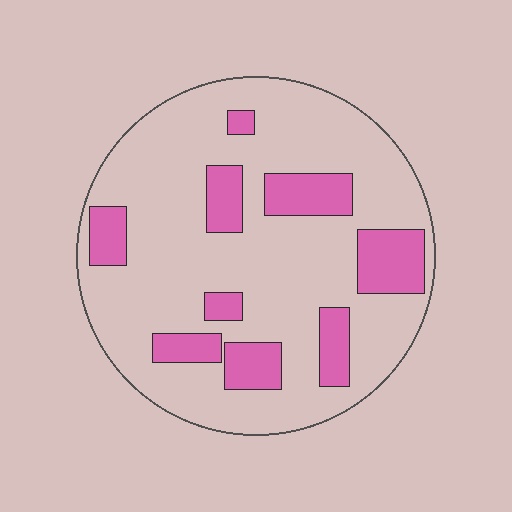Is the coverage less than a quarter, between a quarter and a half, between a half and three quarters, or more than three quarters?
Less than a quarter.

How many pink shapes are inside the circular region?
9.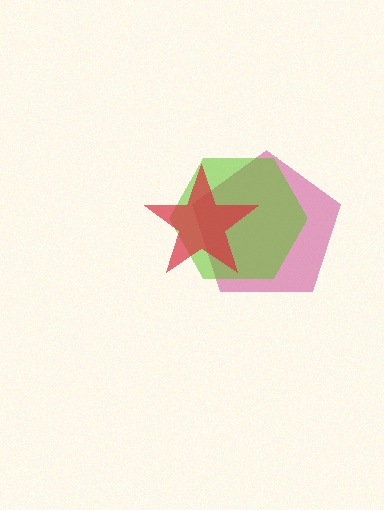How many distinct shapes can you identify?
There are 3 distinct shapes: a magenta pentagon, a lime hexagon, a red star.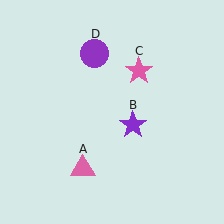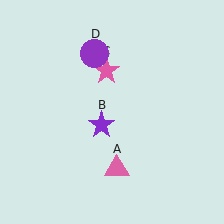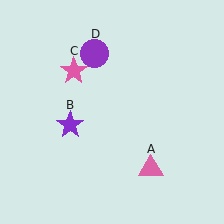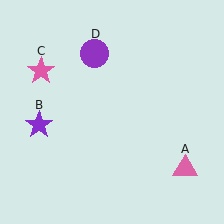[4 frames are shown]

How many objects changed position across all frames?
3 objects changed position: pink triangle (object A), purple star (object B), pink star (object C).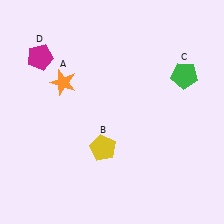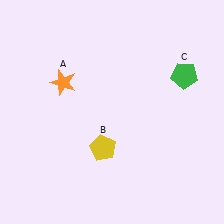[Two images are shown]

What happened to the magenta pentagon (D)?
The magenta pentagon (D) was removed in Image 2. It was in the top-left area of Image 1.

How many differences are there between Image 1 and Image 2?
There is 1 difference between the two images.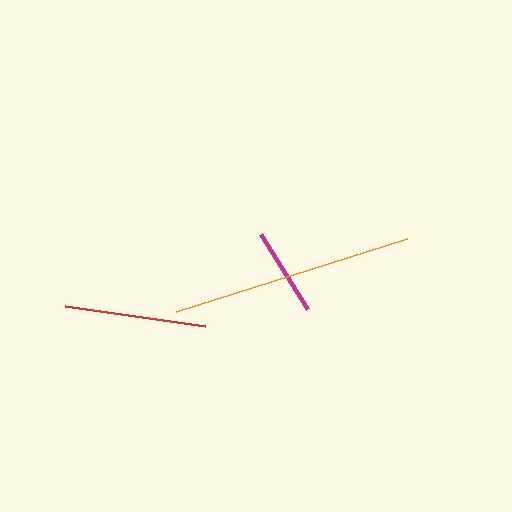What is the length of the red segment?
The red segment is approximately 141 pixels long.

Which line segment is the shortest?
The magenta line is the shortest at approximately 88 pixels.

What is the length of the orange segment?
The orange segment is approximately 242 pixels long.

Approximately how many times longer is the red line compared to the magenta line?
The red line is approximately 1.6 times the length of the magenta line.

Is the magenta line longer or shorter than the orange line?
The orange line is longer than the magenta line.